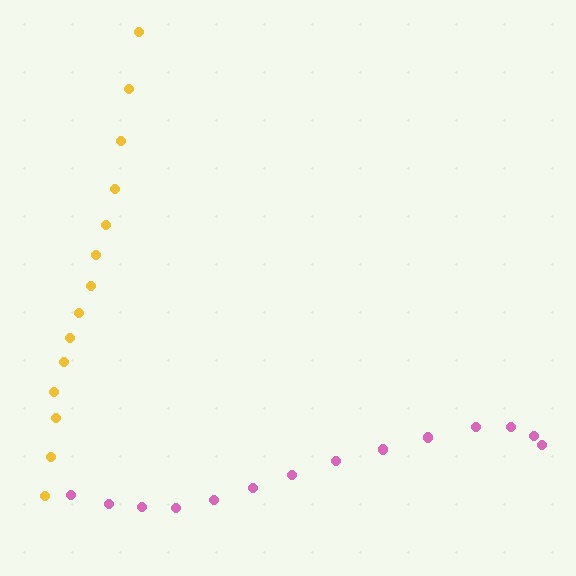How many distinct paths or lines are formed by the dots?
There are 2 distinct paths.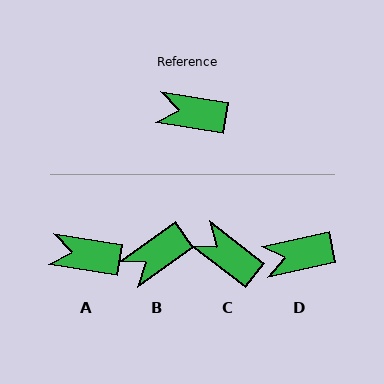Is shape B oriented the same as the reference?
No, it is off by about 45 degrees.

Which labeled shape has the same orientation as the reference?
A.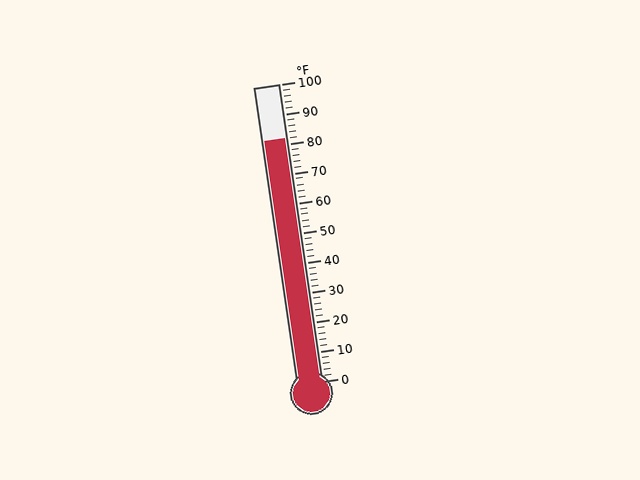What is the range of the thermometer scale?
The thermometer scale ranges from 0°F to 100°F.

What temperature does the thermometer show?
The thermometer shows approximately 82°F.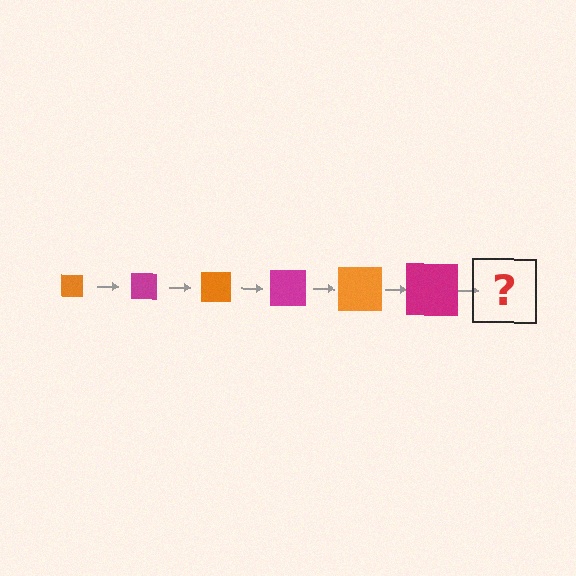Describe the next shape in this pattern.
It should be an orange square, larger than the previous one.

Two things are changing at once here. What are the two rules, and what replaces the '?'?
The two rules are that the square grows larger each step and the color cycles through orange and magenta. The '?' should be an orange square, larger than the previous one.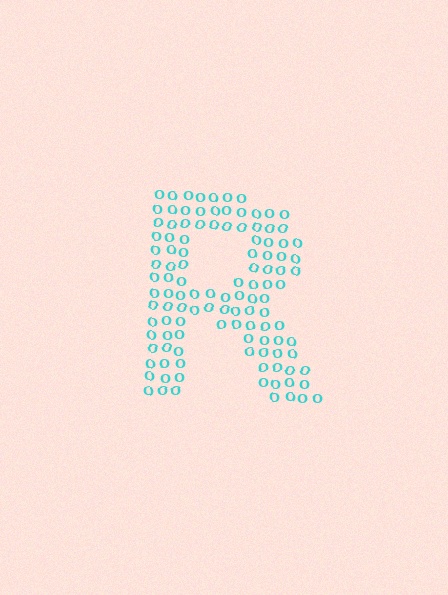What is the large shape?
The large shape is the letter R.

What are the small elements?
The small elements are letter O's.